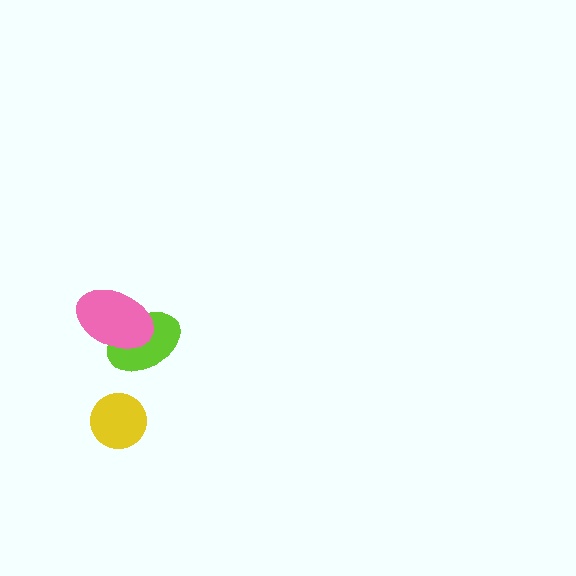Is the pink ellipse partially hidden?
No, no other shape covers it.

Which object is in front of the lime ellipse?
The pink ellipse is in front of the lime ellipse.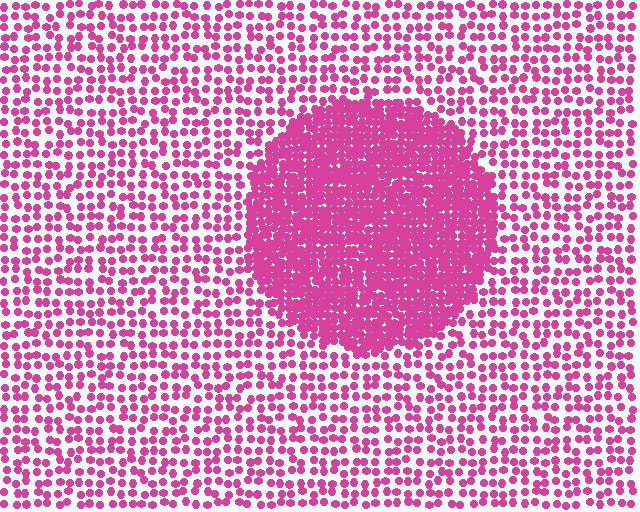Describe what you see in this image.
The image contains small magenta elements arranged at two different densities. A circle-shaped region is visible where the elements are more densely packed than the surrounding area.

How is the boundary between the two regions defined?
The boundary is defined by a change in element density (approximately 2.6x ratio). All elements are the same color, size, and shape.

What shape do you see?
I see a circle.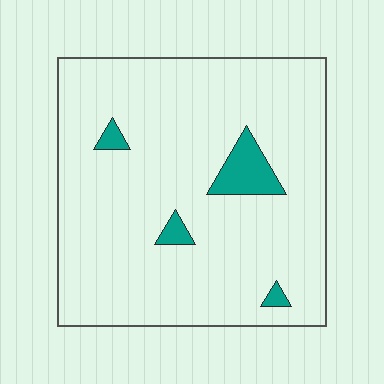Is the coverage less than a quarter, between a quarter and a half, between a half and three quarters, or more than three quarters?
Less than a quarter.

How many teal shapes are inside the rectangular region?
4.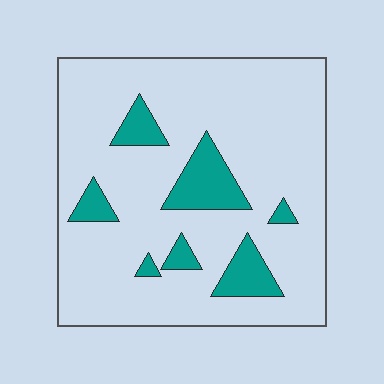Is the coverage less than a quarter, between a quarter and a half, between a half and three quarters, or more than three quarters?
Less than a quarter.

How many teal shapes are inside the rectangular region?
7.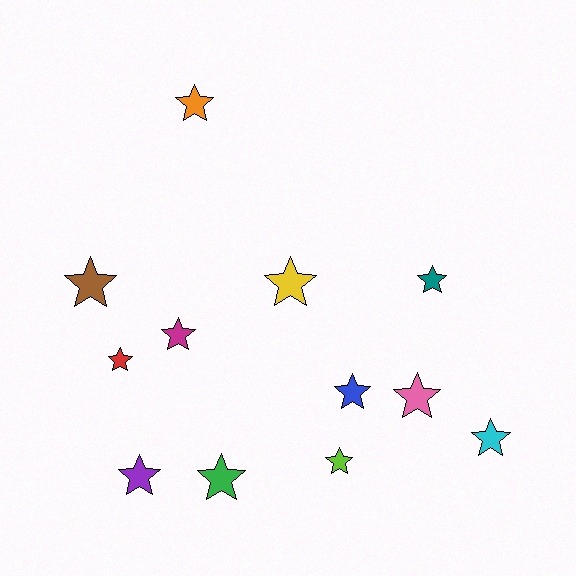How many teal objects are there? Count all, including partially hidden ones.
There is 1 teal object.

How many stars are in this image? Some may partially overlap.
There are 12 stars.